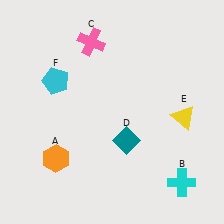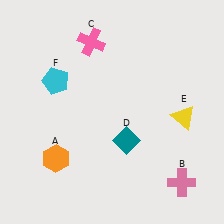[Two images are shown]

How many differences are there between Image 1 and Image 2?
There is 1 difference between the two images.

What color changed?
The cross (B) changed from cyan in Image 1 to pink in Image 2.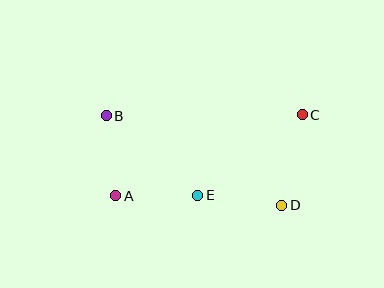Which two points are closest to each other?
Points A and B are closest to each other.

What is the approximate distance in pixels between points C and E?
The distance between C and E is approximately 132 pixels.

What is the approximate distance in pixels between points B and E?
The distance between B and E is approximately 121 pixels.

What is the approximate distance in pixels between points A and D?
The distance between A and D is approximately 166 pixels.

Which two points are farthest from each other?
Points A and C are farthest from each other.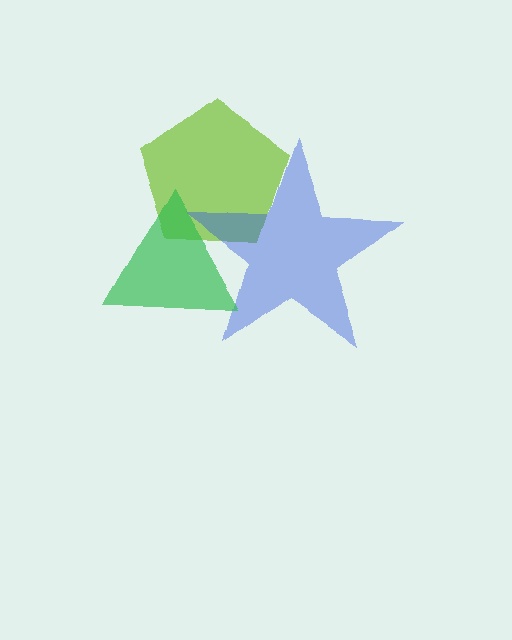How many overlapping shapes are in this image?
There are 3 overlapping shapes in the image.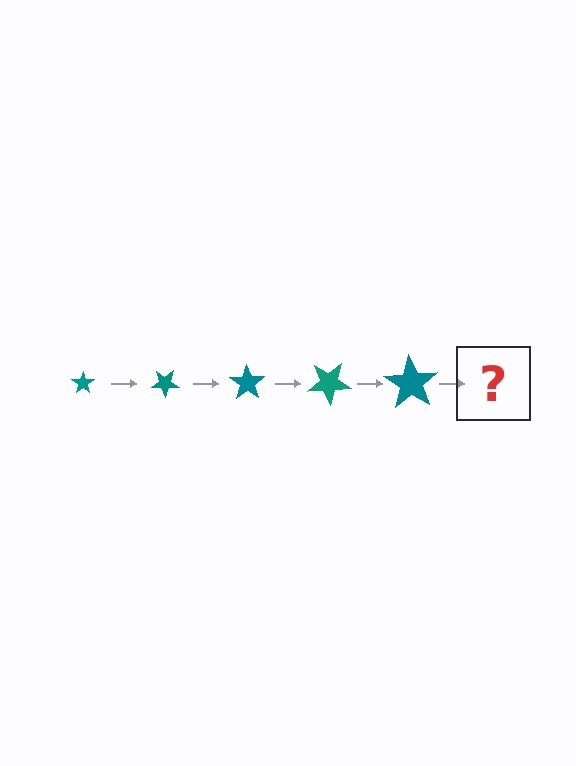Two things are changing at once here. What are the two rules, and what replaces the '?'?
The two rules are that the star grows larger each step and it rotates 35 degrees each step. The '?' should be a star, larger than the previous one and rotated 175 degrees from the start.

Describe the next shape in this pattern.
It should be a star, larger than the previous one and rotated 175 degrees from the start.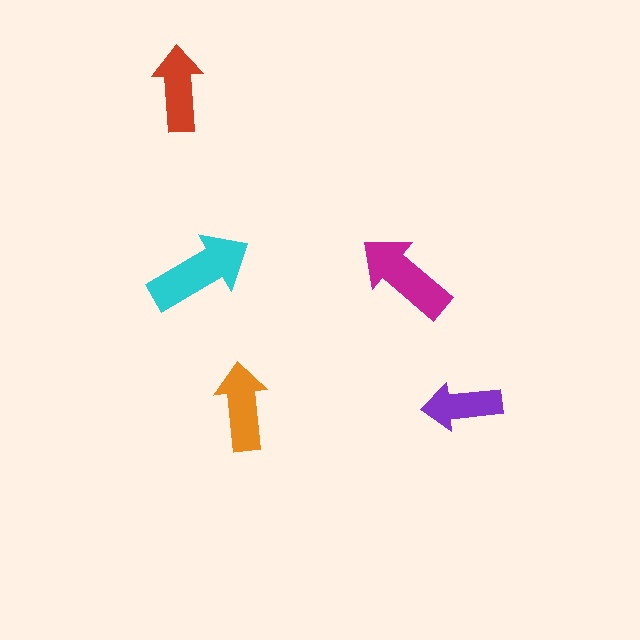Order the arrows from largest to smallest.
the cyan one, the magenta one, the orange one, the red one, the purple one.